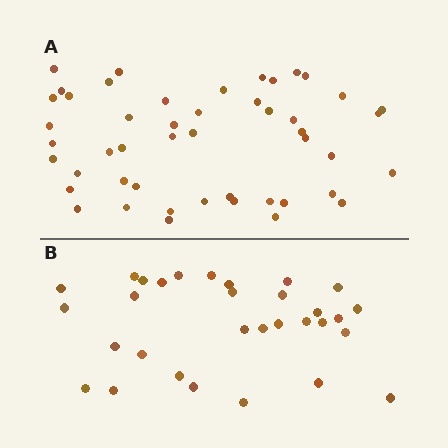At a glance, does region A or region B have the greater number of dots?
Region A (the top region) has more dots.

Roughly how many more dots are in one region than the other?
Region A has approximately 15 more dots than region B.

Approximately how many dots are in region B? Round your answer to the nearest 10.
About 30 dots. (The exact count is 31, which rounds to 30.)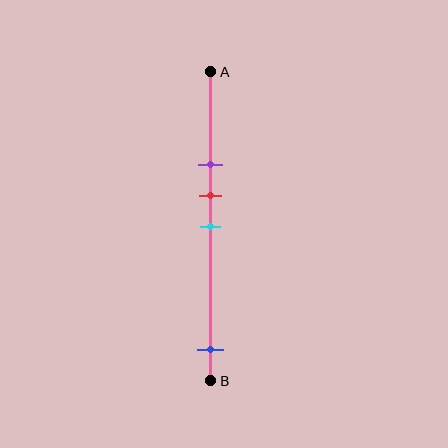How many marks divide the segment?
There are 4 marks dividing the segment.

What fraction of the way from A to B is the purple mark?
The purple mark is approximately 30% (0.3) of the way from A to B.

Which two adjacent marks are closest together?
The red and cyan marks are the closest adjacent pair.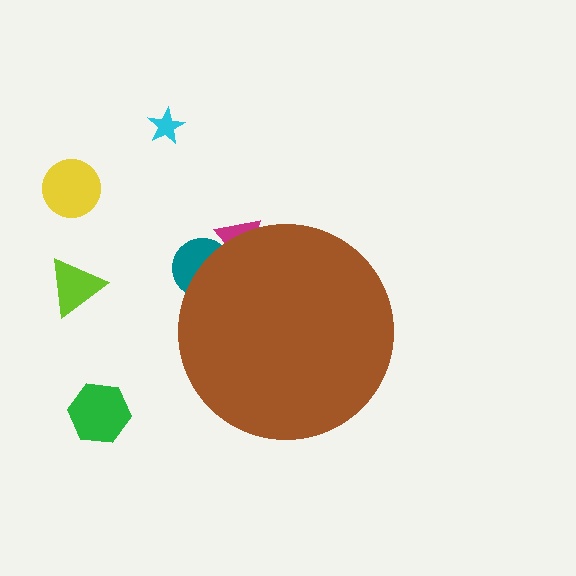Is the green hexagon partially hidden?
No, the green hexagon is fully visible.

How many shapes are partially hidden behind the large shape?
2 shapes are partially hidden.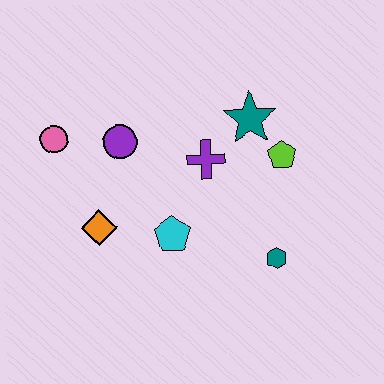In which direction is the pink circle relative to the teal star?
The pink circle is to the left of the teal star.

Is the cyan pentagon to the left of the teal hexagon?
Yes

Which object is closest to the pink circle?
The purple circle is closest to the pink circle.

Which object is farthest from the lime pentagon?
The pink circle is farthest from the lime pentagon.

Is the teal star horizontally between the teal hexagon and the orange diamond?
Yes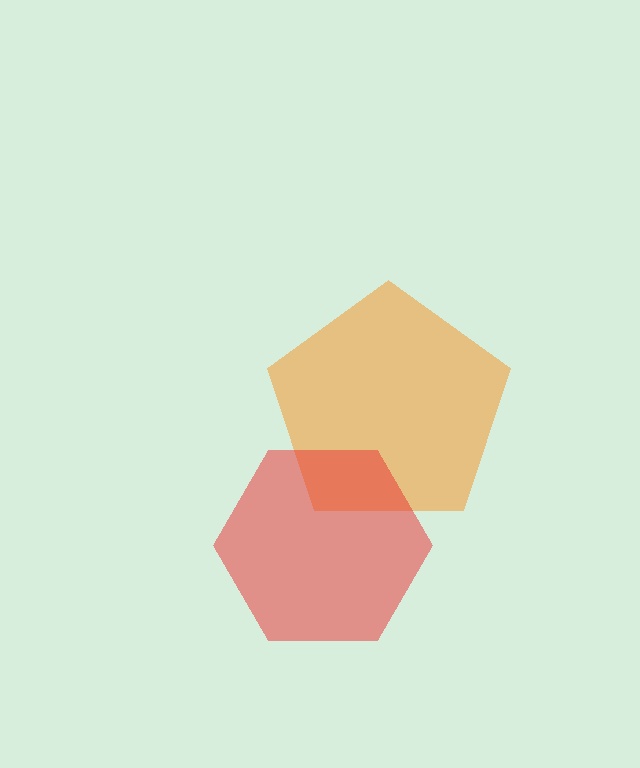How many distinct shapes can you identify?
There are 2 distinct shapes: an orange pentagon, a red hexagon.